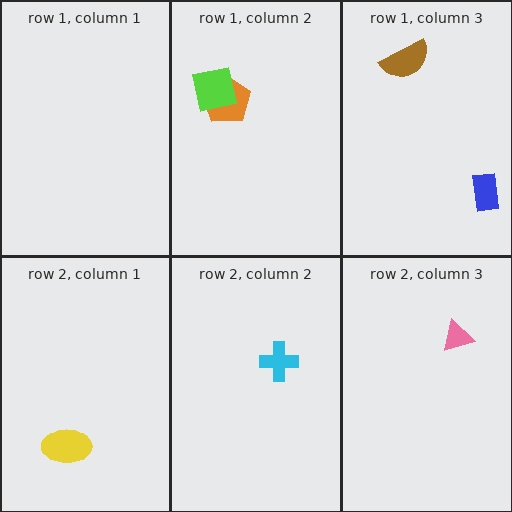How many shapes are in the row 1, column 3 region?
2.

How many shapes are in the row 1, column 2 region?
2.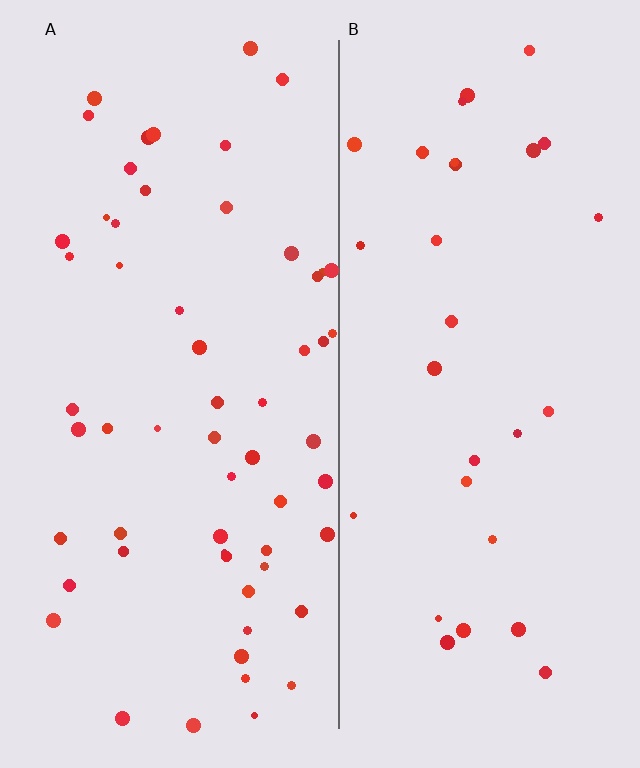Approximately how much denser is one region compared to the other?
Approximately 2.0× — region A over region B.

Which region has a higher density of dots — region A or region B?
A (the left).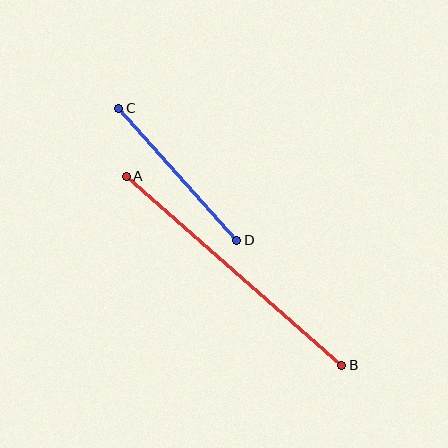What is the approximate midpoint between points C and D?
The midpoint is at approximately (178, 174) pixels.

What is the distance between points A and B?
The distance is approximately 286 pixels.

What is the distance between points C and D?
The distance is approximately 177 pixels.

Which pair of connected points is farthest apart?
Points A and B are farthest apart.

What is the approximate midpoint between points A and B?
The midpoint is at approximately (234, 271) pixels.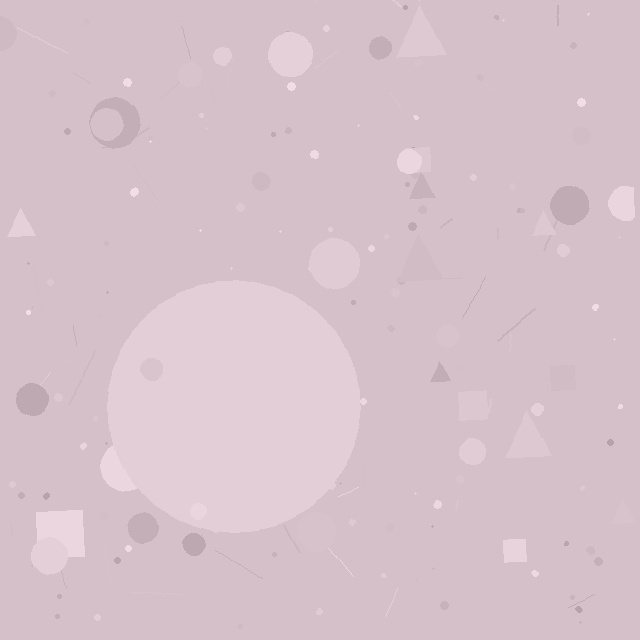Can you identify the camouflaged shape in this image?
The camouflaged shape is a circle.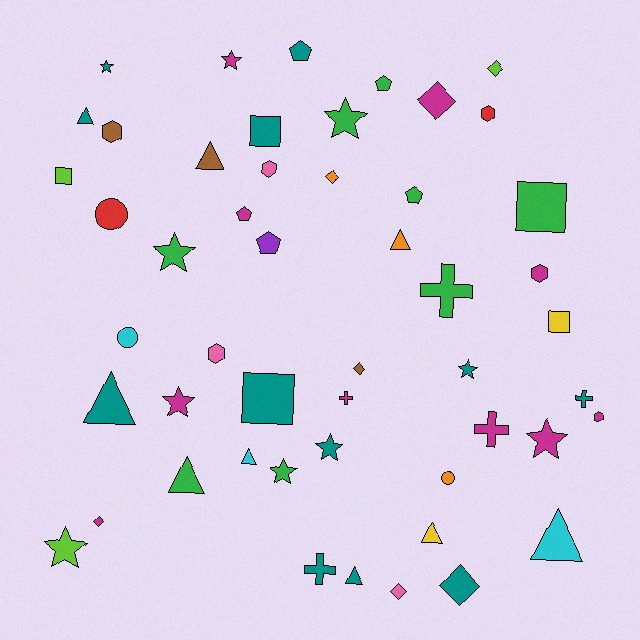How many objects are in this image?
There are 50 objects.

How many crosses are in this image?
There are 5 crosses.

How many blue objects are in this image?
There are no blue objects.